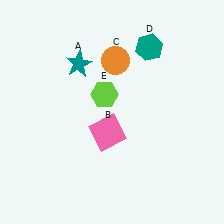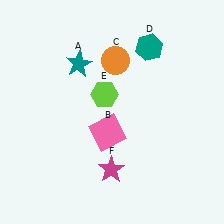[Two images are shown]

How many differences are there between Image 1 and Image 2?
There is 1 difference between the two images.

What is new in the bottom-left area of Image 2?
A magenta star (F) was added in the bottom-left area of Image 2.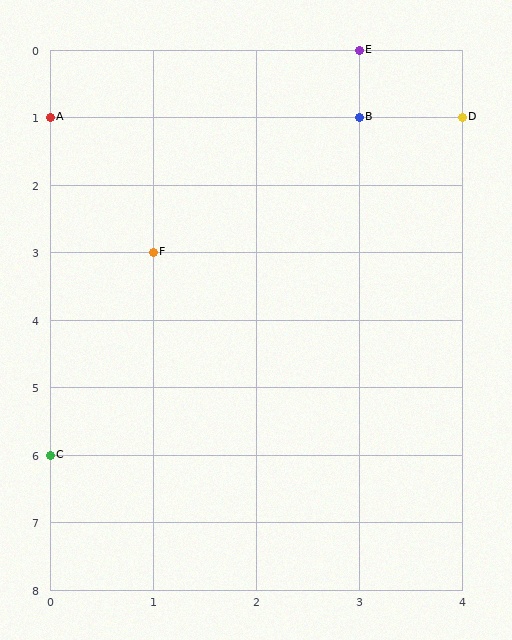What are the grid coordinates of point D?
Point D is at grid coordinates (4, 1).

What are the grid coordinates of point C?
Point C is at grid coordinates (0, 6).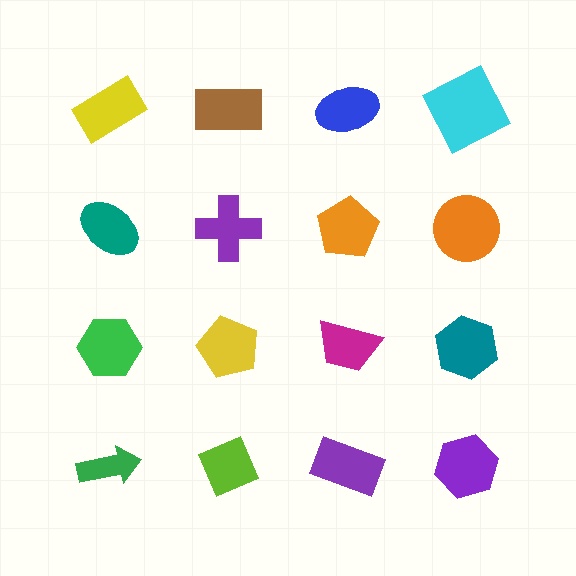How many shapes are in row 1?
4 shapes.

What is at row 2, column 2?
A purple cross.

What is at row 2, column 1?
A teal ellipse.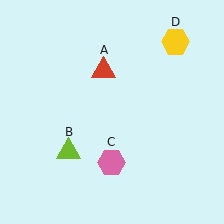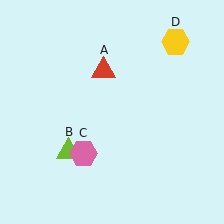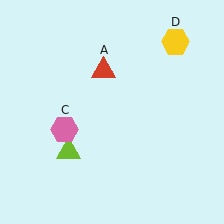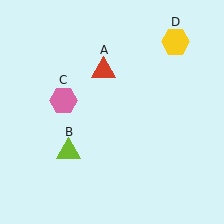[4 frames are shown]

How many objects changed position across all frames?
1 object changed position: pink hexagon (object C).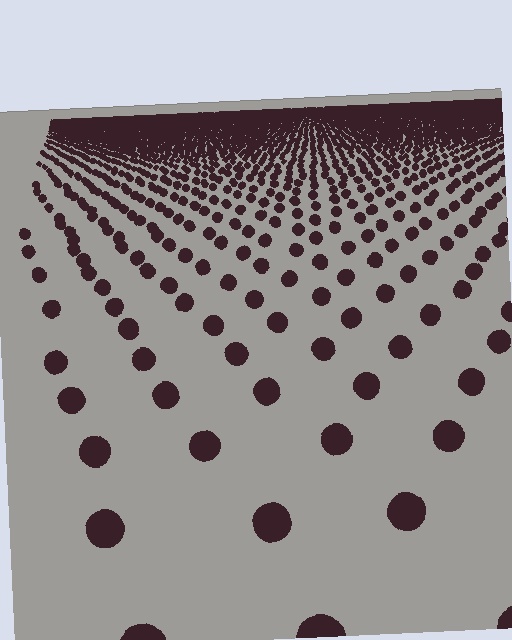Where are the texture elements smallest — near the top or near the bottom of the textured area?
Near the top.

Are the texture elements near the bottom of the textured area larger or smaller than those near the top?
Larger. Near the bottom, elements are closer to the viewer and appear at a bigger on-screen size.